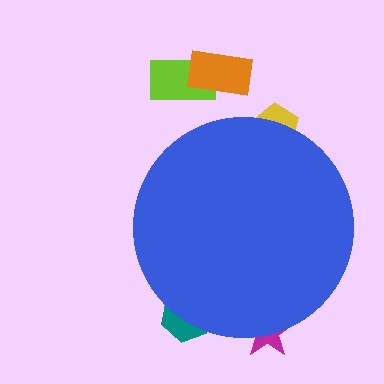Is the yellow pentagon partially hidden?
Yes, the yellow pentagon is partially hidden behind the blue circle.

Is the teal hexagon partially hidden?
Yes, the teal hexagon is partially hidden behind the blue circle.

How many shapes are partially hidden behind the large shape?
3 shapes are partially hidden.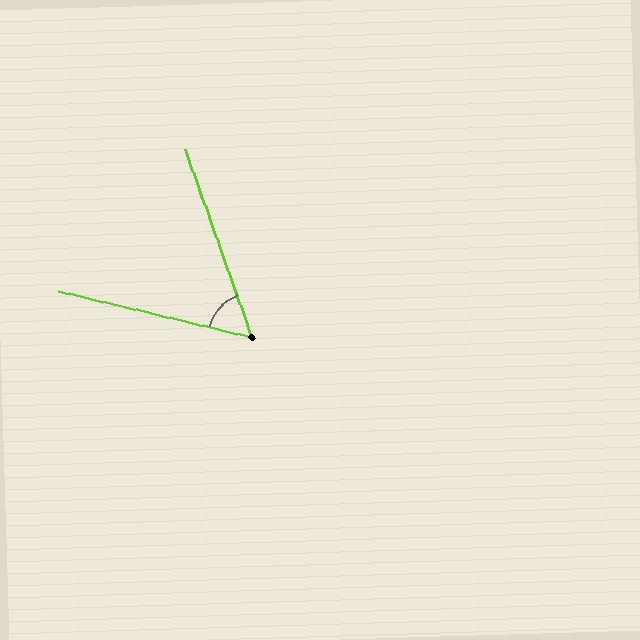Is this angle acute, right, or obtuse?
It is acute.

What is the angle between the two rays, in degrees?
Approximately 57 degrees.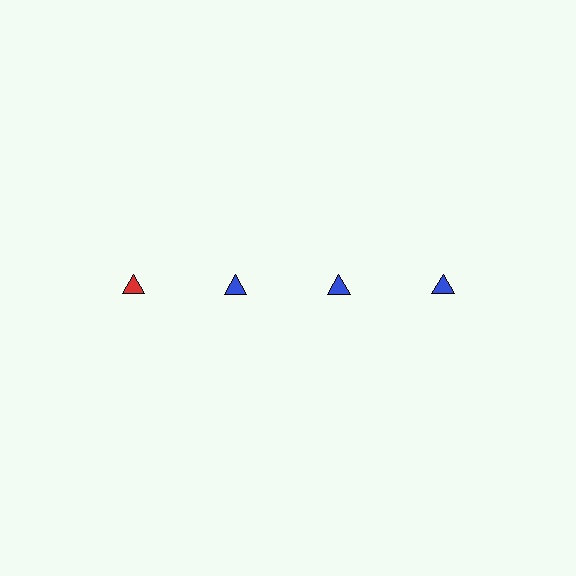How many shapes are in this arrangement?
There are 4 shapes arranged in a grid pattern.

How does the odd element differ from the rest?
It has a different color: red instead of blue.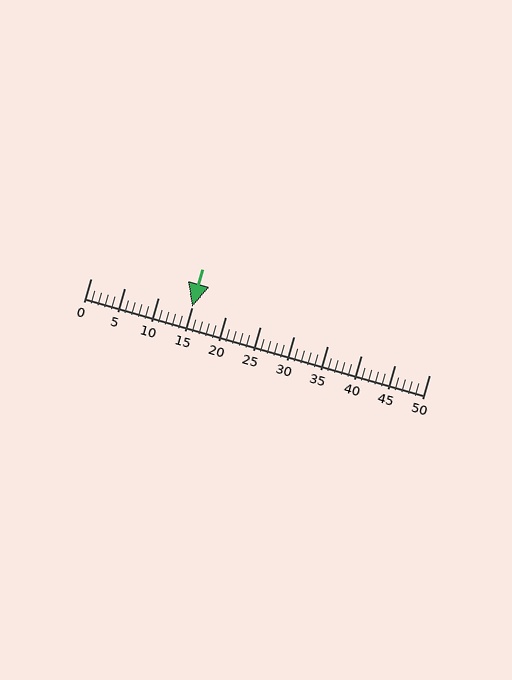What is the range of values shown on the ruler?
The ruler shows values from 0 to 50.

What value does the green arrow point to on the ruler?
The green arrow points to approximately 15.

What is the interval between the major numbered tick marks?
The major tick marks are spaced 5 units apart.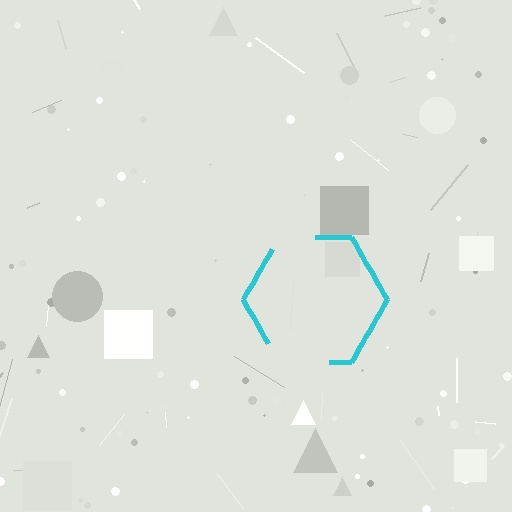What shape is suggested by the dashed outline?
The dashed outline suggests a hexagon.